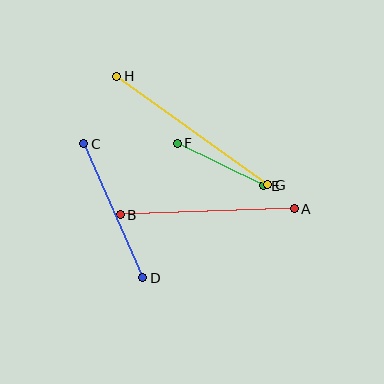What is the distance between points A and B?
The distance is approximately 174 pixels.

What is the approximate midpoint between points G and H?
The midpoint is at approximately (192, 131) pixels.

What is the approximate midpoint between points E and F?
The midpoint is at approximately (221, 165) pixels.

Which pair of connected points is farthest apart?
Points G and H are farthest apart.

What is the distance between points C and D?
The distance is approximately 146 pixels.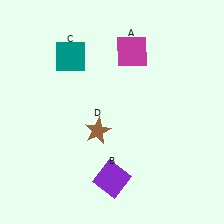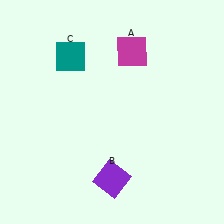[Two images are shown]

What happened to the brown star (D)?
The brown star (D) was removed in Image 2. It was in the bottom-left area of Image 1.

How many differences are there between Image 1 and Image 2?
There is 1 difference between the two images.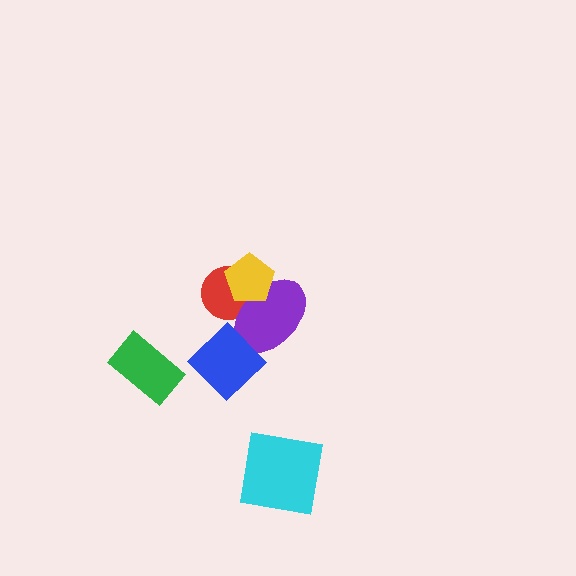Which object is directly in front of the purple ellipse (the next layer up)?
The blue diamond is directly in front of the purple ellipse.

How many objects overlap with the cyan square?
0 objects overlap with the cyan square.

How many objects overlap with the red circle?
2 objects overlap with the red circle.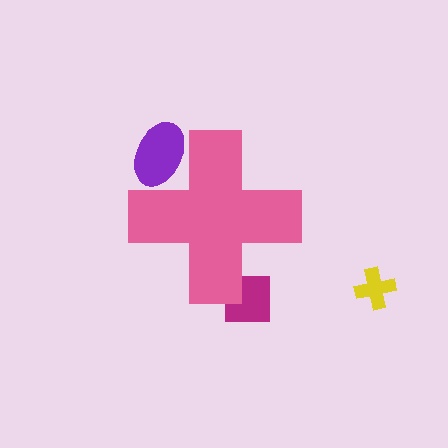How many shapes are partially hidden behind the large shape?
2 shapes are partially hidden.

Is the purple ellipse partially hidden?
Yes, the purple ellipse is partially hidden behind the pink cross.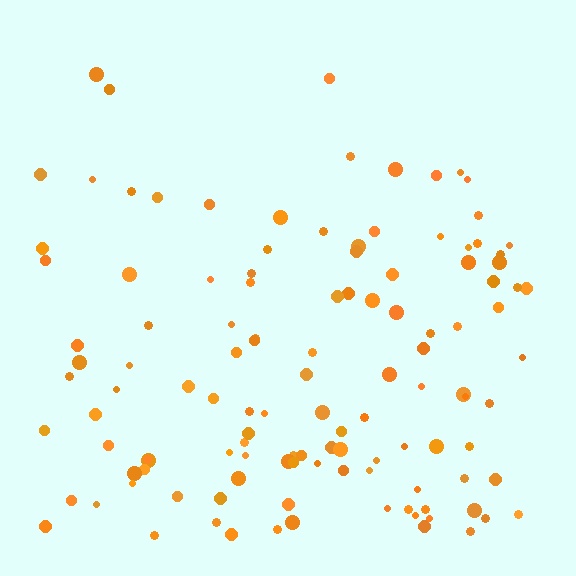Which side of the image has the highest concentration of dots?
The bottom.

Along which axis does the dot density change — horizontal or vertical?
Vertical.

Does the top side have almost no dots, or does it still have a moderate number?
Still a moderate number, just noticeably fewer than the bottom.